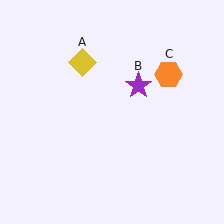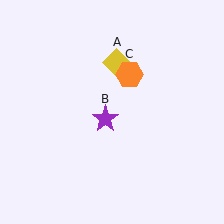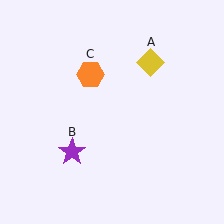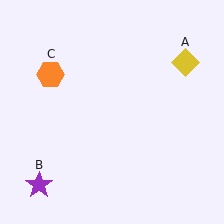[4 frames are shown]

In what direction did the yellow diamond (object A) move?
The yellow diamond (object A) moved right.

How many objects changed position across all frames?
3 objects changed position: yellow diamond (object A), purple star (object B), orange hexagon (object C).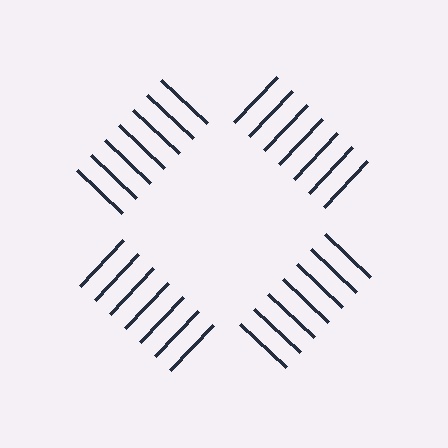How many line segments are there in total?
28 — 7 along each of the 4 edges.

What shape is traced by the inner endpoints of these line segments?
An illusory square — the line segments terminate on its edges but no continuous stroke is drawn.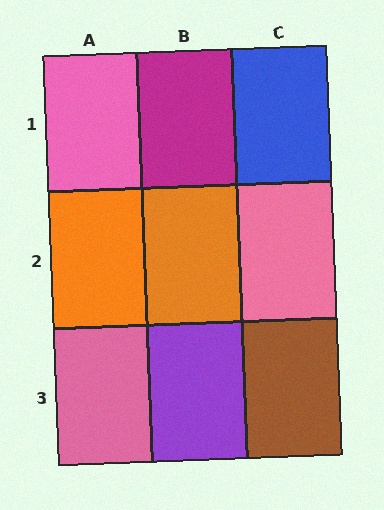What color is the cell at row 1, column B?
Magenta.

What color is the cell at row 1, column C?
Blue.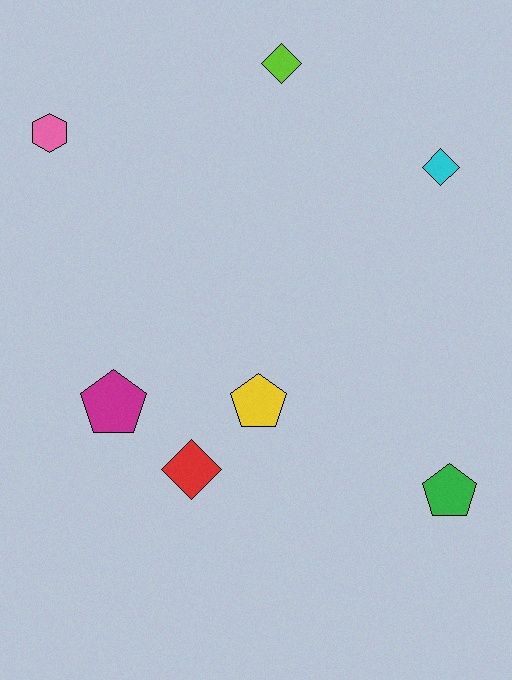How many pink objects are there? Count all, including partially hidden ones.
There is 1 pink object.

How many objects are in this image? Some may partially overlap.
There are 7 objects.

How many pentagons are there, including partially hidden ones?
There are 3 pentagons.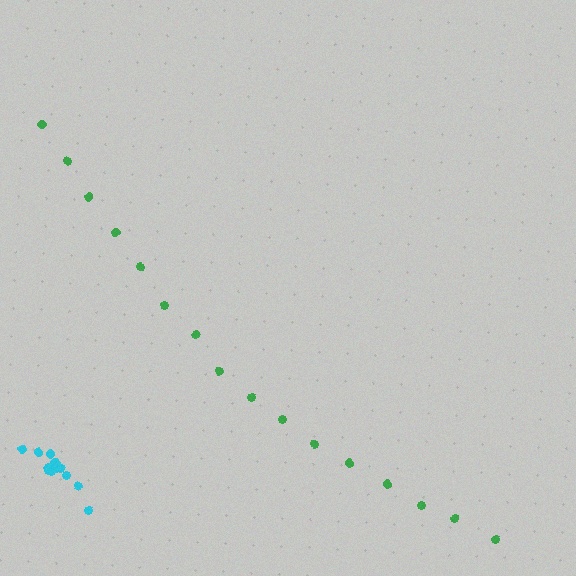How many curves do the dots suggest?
There are 2 distinct paths.